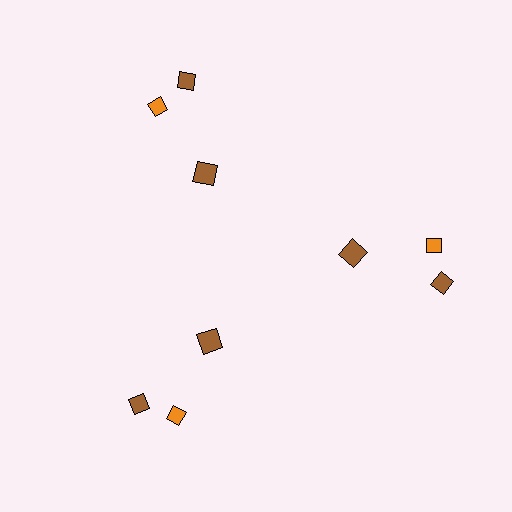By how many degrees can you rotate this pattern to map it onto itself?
The pattern maps onto itself every 120 degrees of rotation.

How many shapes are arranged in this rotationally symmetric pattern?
There are 9 shapes, arranged in 3 groups of 3.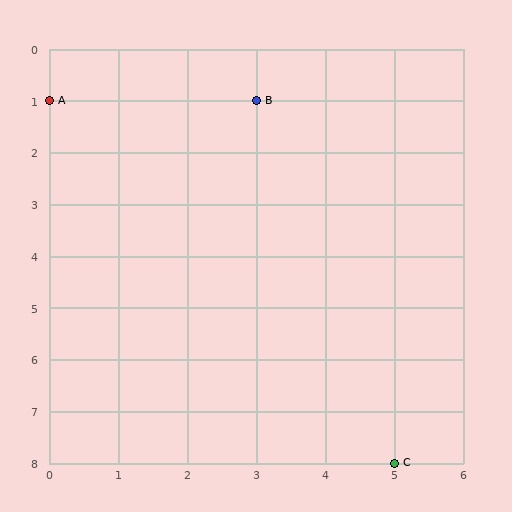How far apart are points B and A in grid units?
Points B and A are 3 columns apart.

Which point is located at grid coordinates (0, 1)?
Point A is at (0, 1).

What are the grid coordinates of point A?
Point A is at grid coordinates (0, 1).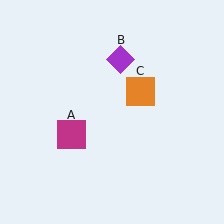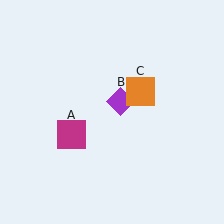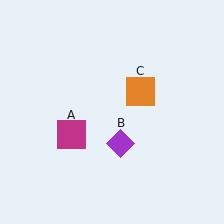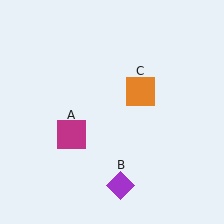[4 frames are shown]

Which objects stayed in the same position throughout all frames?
Magenta square (object A) and orange square (object C) remained stationary.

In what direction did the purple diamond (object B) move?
The purple diamond (object B) moved down.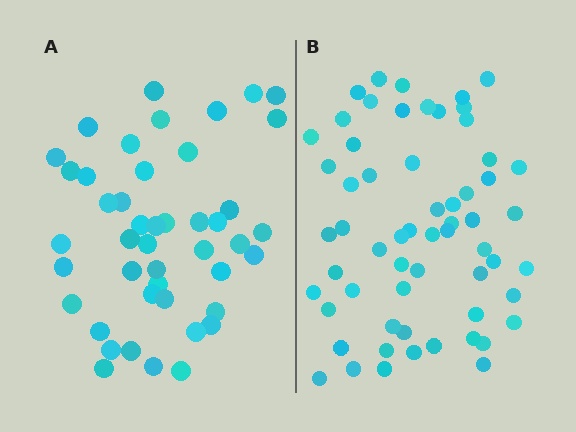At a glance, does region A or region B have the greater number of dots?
Region B (the right region) has more dots.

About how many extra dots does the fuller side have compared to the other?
Region B has approximately 15 more dots than region A.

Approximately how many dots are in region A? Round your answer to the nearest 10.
About 40 dots. (The exact count is 45, which rounds to 40.)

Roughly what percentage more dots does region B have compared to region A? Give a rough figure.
About 35% more.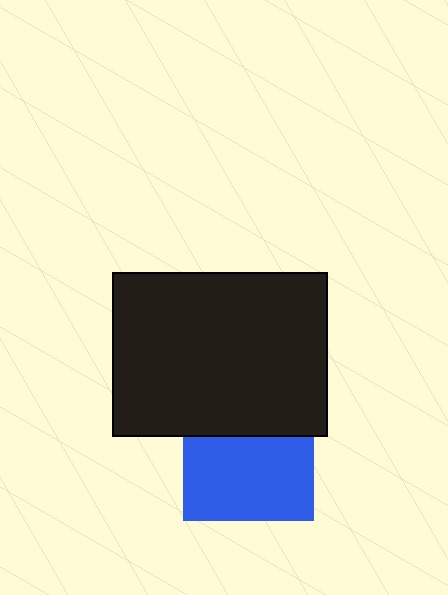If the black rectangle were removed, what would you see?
You would see the complete blue square.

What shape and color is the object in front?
The object in front is a black rectangle.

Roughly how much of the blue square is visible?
About half of it is visible (roughly 64%).